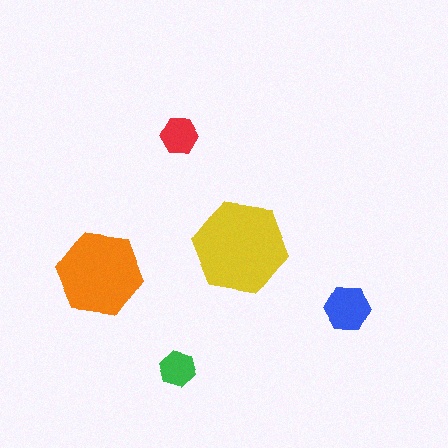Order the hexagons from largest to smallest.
the yellow one, the orange one, the blue one, the red one, the green one.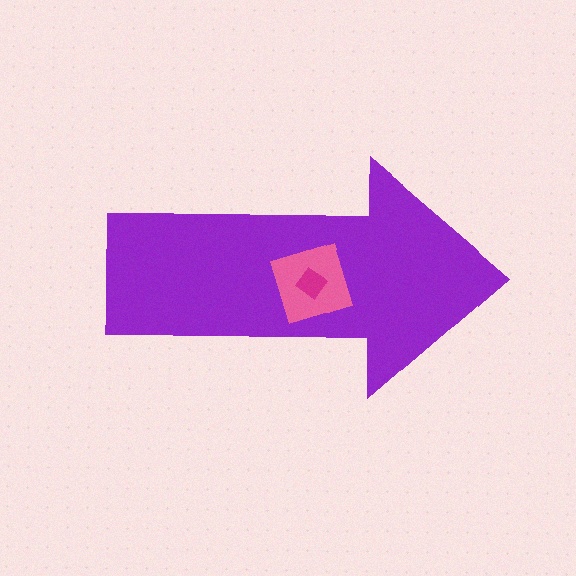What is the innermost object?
The magenta diamond.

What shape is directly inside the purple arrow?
The pink diamond.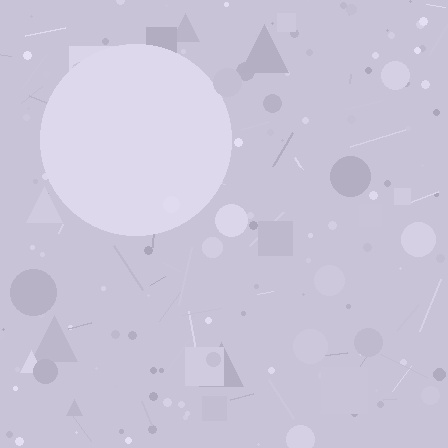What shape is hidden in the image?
A circle is hidden in the image.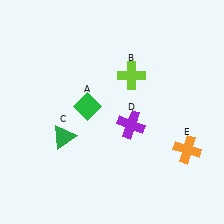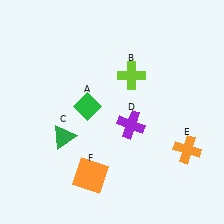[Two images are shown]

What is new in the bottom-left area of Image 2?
An orange square (F) was added in the bottom-left area of Image 2.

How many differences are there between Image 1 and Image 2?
There is 1 difference between the two images.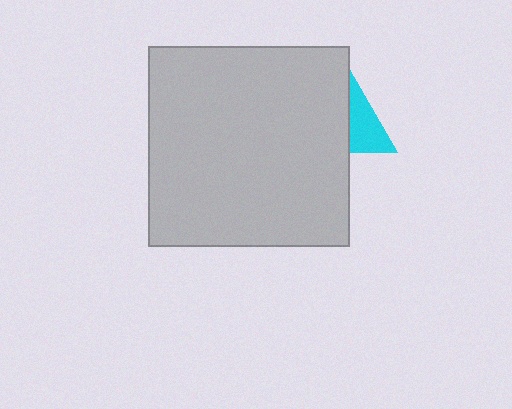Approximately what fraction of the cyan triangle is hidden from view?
Roughly 67% of the cyan triangle is hidden behind the light gray rectangle.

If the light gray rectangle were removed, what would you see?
You would see the complete cyan triangle.